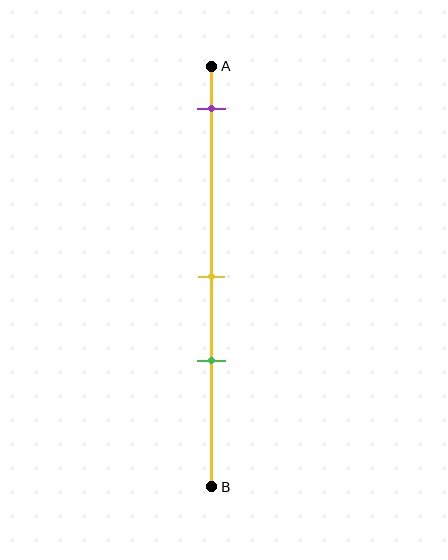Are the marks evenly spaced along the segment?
No, the marks are not evenly spaced.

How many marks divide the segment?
There are 3 marks dividing the segment.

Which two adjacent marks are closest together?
The yellow and green marks are the closest adjacent pair.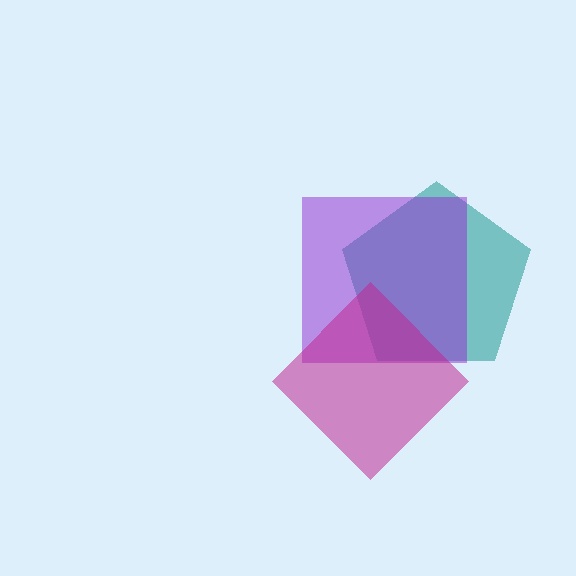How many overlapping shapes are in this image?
There are 3 overlapping shapes in the image.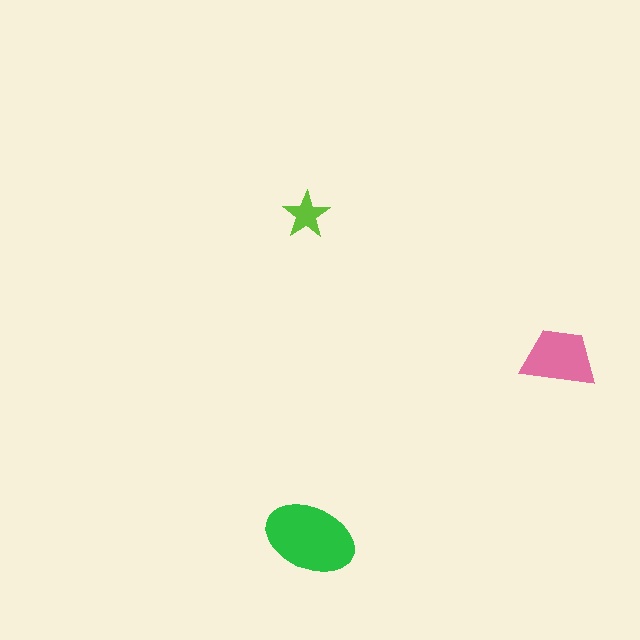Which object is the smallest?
The lime star.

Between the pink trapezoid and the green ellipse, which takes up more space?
The green ellipse.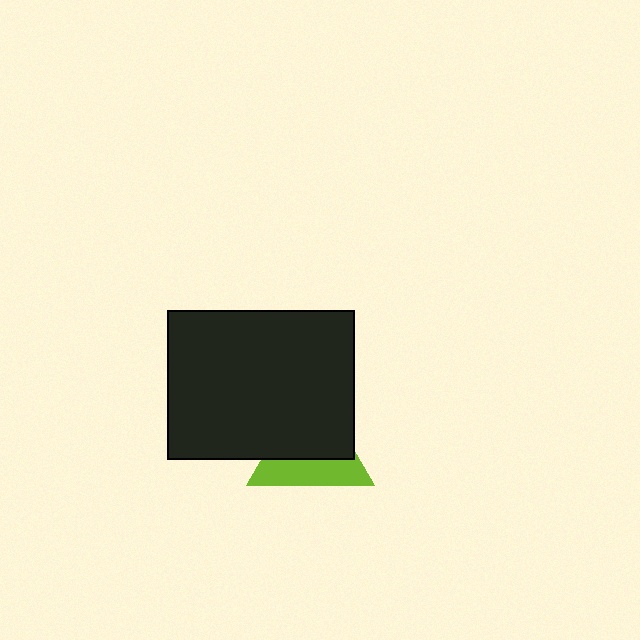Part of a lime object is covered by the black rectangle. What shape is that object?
It is a triangle.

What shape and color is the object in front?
The object in front is a black rectangle.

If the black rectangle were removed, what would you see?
You would see the complete lime triangle.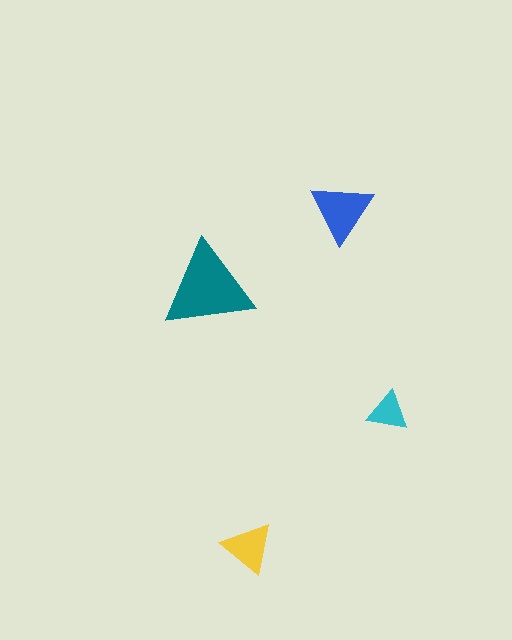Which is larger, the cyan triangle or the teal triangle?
The teal one.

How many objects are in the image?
There are 4 objects in the image.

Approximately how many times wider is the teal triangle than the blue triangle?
About 1.5 times wider.